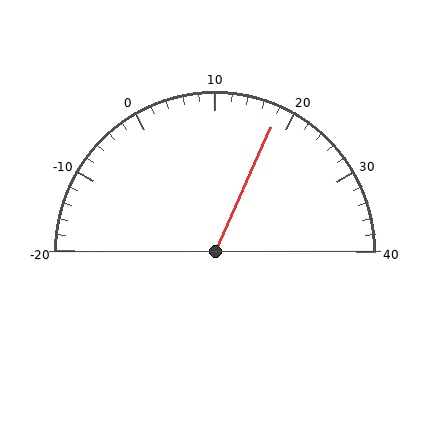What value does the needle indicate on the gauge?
The needle indicates approximately 18.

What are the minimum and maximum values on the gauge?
The gauge ranges from -20 to 40.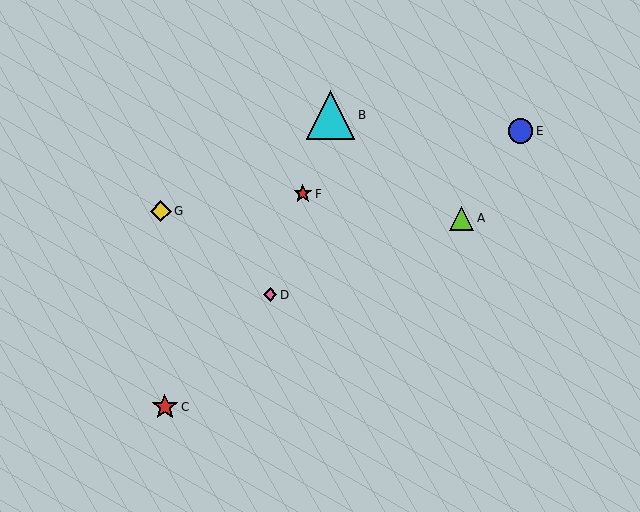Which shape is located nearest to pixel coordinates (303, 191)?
The red star (labeled F) at (303, 194) is nearest to that location.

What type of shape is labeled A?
Shape A is a lime triangle.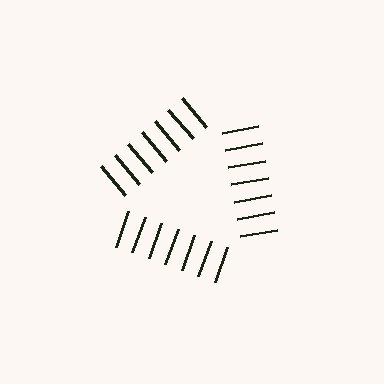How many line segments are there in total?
21 — 7 along each of the 3 edges.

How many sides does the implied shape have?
3 sides — the line-ends trace a triangle.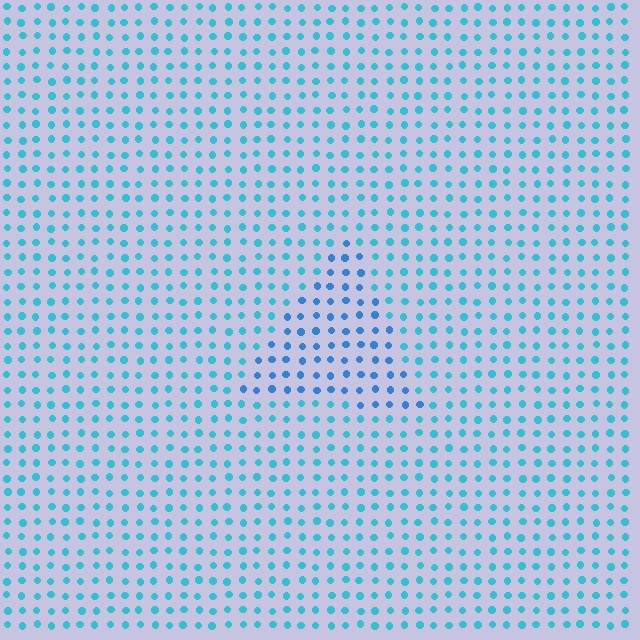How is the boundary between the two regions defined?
The boundary is defined purely by a slight shift in hue (about 24 degrees). Spacing, size, and orientation are identical on both sides.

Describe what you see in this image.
The image is filled with small cyan elements in a uniform arrangement. A triangle-shaped region is visible where the elements are tinted to a slightly different hue, forming a subtle color boundary.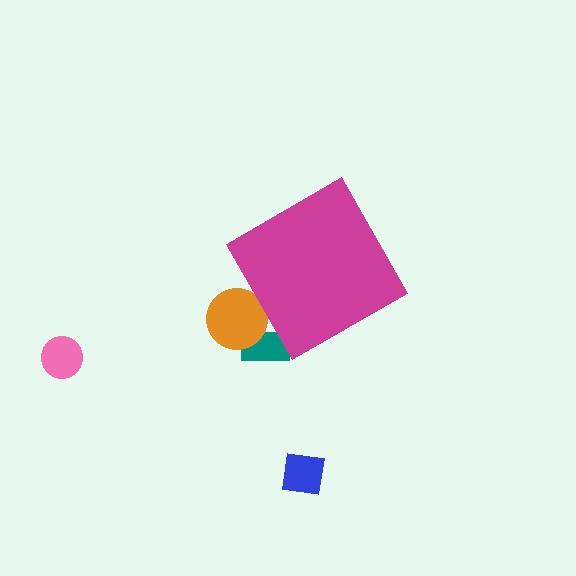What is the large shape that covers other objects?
A magenta diamond.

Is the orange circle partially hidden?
Yes, the orange circle is partially hidden behind the magenta diamond.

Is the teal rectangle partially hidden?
Yes, the teal rectangle is partially hidden behind the magenta diamond.